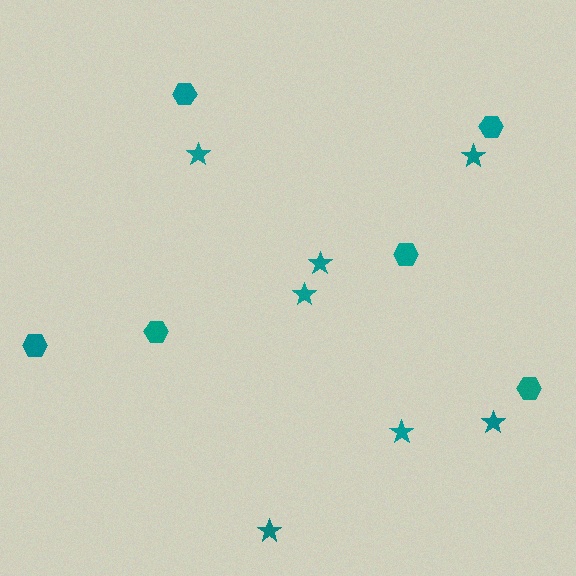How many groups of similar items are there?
There are 2 groups: one group of stars (7) and one group of hexagons (6).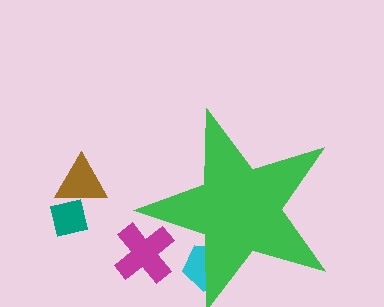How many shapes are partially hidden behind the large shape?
2 shapes are partially hidden.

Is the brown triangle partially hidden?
No, the brown triangle is fully visible.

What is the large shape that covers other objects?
A green star.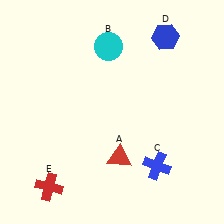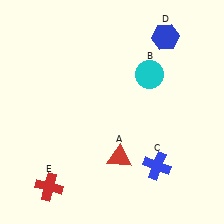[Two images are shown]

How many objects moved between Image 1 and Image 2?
1 object moved between the two images.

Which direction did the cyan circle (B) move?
The cyan circle (B) moved right.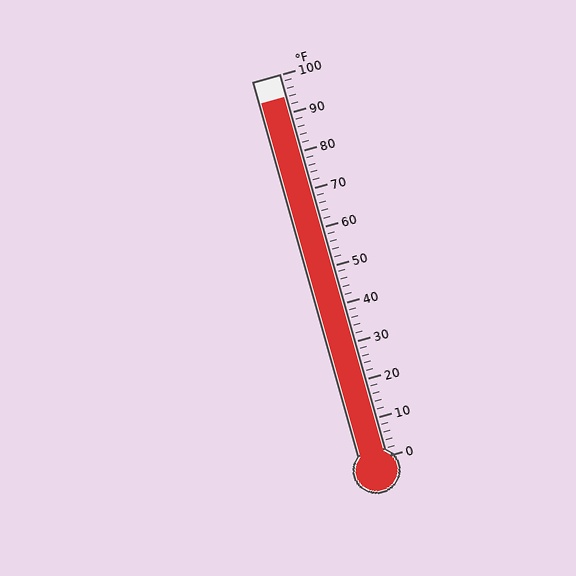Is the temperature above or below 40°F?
The temperature is above 40°F.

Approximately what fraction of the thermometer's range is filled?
The thermometer is filled to approximately 95% of its range.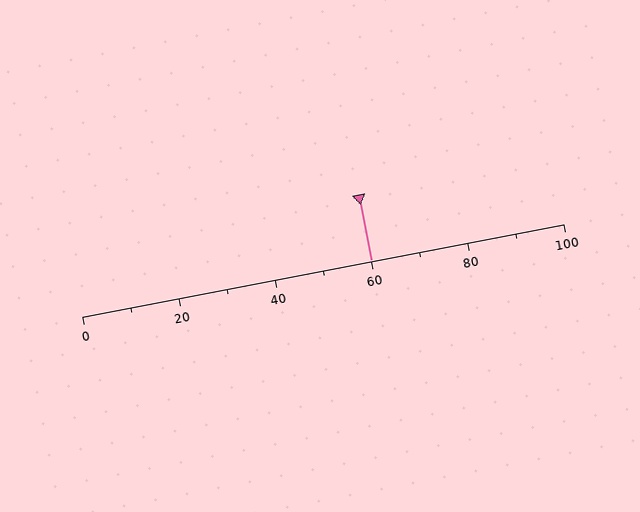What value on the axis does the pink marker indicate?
The marker indicates approximately 60.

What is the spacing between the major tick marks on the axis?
The major ticks are spaced 20 apart.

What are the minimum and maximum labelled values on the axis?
The axis runs from 0 to 100.